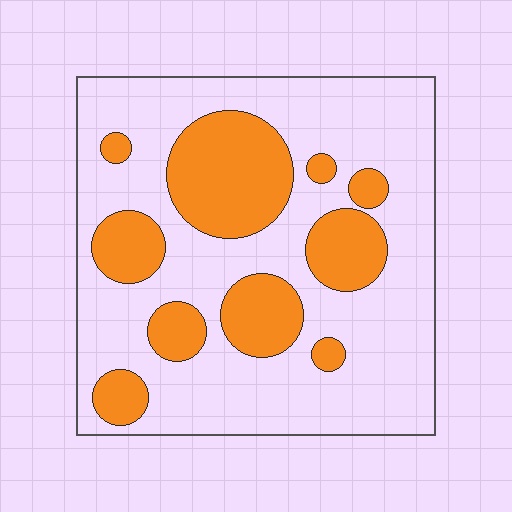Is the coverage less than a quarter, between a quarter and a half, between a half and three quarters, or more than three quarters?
Between a quarter and a half.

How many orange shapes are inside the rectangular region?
10.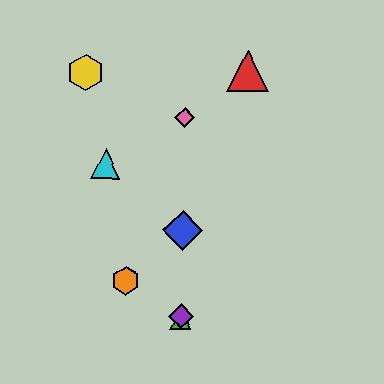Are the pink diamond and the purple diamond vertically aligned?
Yes, both are at x≈185.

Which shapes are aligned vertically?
The blue diamond, the green triangle, the purple diamond, the pink diamond are aligned vertically.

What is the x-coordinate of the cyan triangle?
The cyan triangle is at x≈106.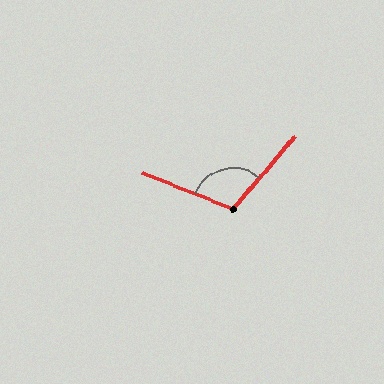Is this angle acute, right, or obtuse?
It is obtuse.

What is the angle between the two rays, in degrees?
Approximately 109 degrees.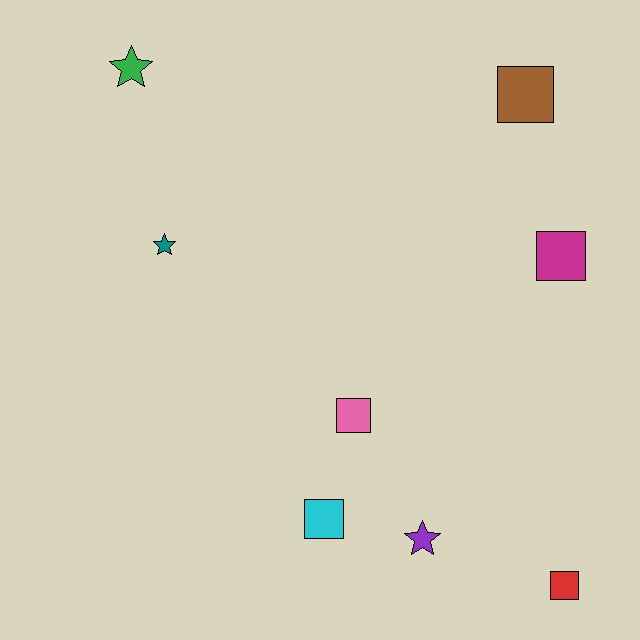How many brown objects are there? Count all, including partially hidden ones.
There is 1 brown object.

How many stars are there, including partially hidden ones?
There are 3 stars.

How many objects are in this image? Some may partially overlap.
There are 8 objects.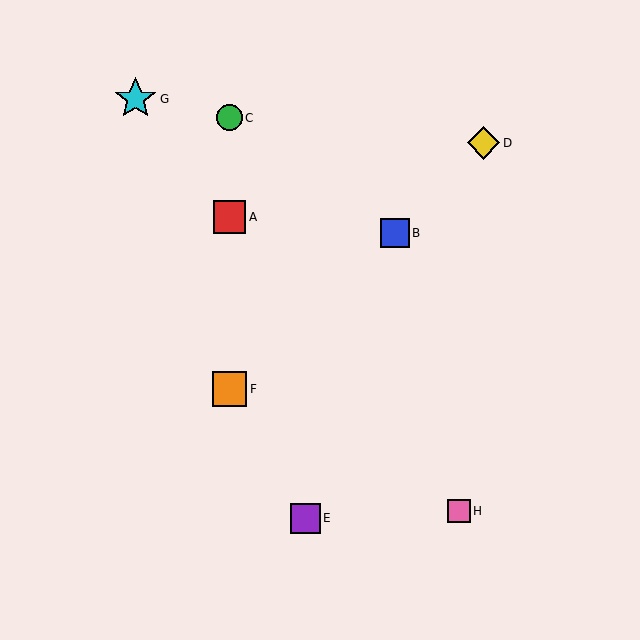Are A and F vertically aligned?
Yes, both are at x≈229.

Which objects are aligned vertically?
Objects A, C, F are aligned vertically.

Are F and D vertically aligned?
No, F is at x≈229 and D is at x≈484.